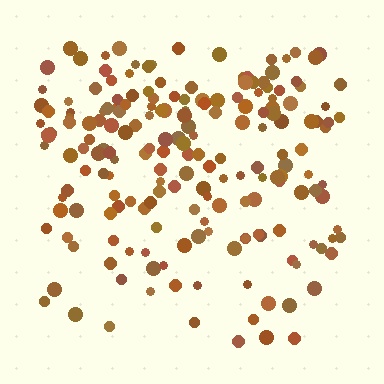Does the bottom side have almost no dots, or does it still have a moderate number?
Still a moderate number, just noticeably fewer than the top.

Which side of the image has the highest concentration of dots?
The top.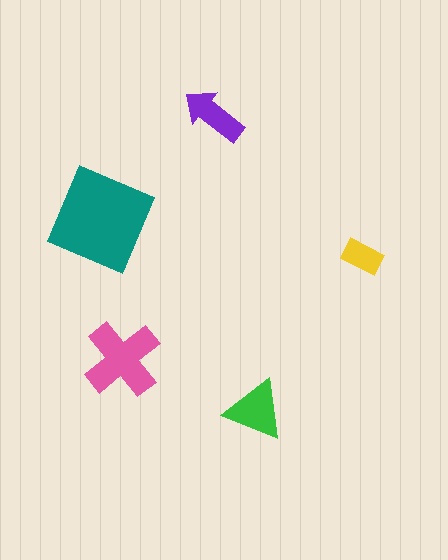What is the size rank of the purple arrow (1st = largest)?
4th.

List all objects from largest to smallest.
The teal diamond, the pink cross, the green triangle, the purple arrow, the yellow rectangle.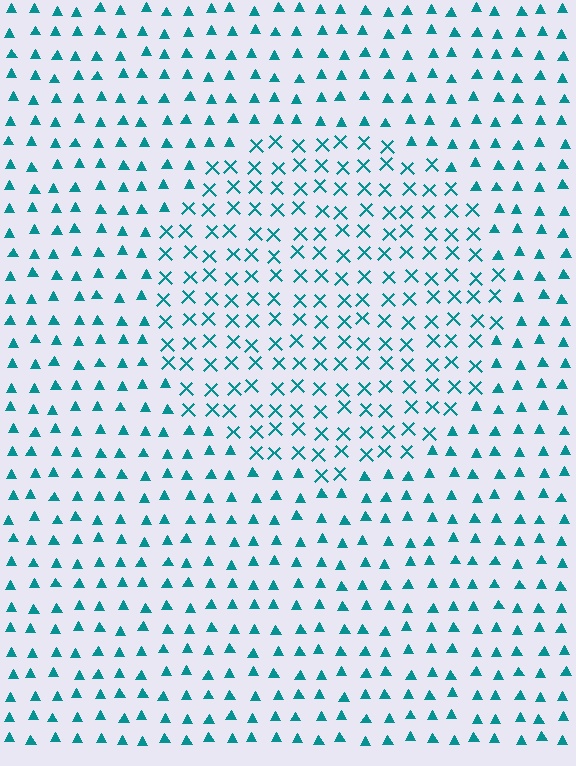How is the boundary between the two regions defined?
The boundary is defined by a change in element shape: X marks inside vs. triangles outside. All elements share the same color and spacing.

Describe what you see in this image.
The image is filled with small teal elements arranged in a uniform grid. A circle-shaped region contains X marks, while the surrounding area contains triangles. The boundary is defined purely by the change in element shape.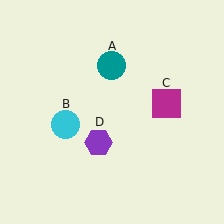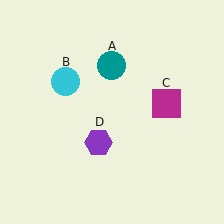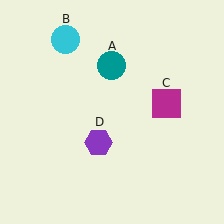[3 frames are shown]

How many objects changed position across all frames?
1 object changed position: cyan circle (object B).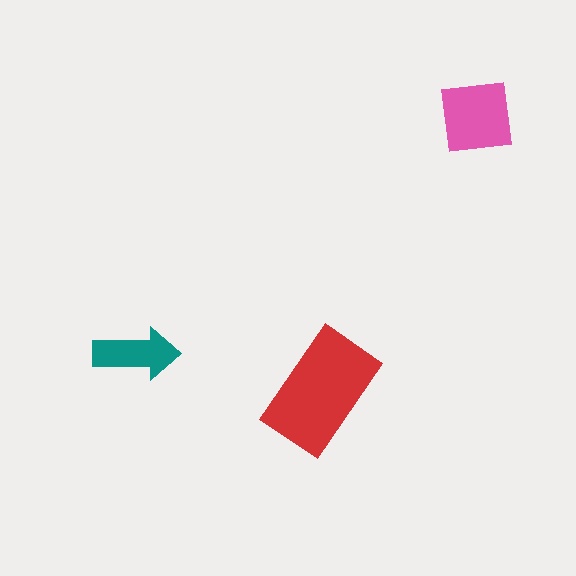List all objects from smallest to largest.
The teal arrow, the pink square, the red rectangle.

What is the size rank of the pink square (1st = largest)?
2nd.